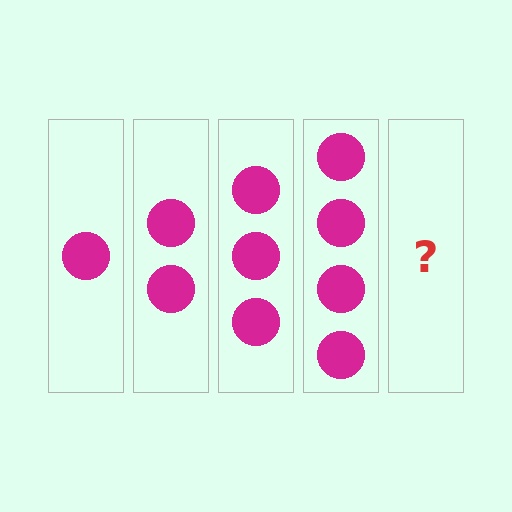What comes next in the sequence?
The next element should be 5 circles.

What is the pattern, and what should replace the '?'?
The pattern is that each step adds one more circle. The '?' should be 5 circles.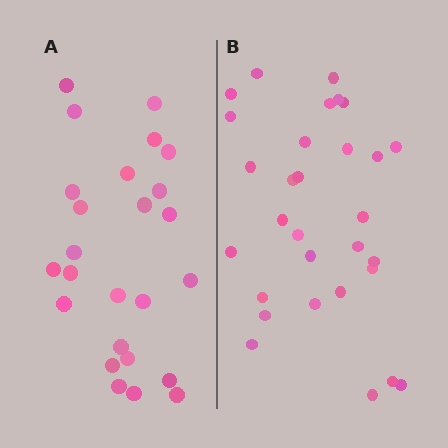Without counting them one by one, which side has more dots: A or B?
Region B (the right region) has more dots.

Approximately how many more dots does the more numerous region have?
Region B has about 5 more dots than region A.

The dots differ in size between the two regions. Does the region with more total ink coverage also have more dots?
No. Region A has more total ink coverage because its dots are larger, but region B actually contains more individual dots. Total area can be misleading — the number of items is what matters here.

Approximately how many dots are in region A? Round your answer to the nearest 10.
About 20 dots. (The exact count is 25, which rounds to 20.)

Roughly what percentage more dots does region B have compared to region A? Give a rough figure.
About 20% more.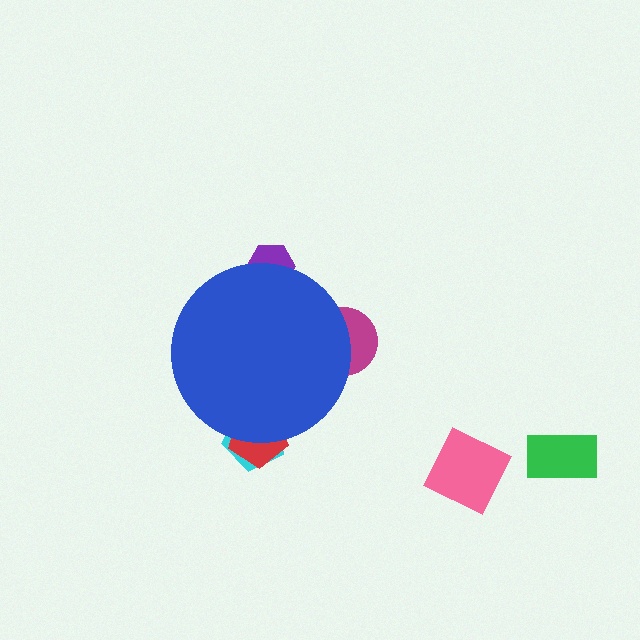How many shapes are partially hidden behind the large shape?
4 shapes are partially hidden.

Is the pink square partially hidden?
No, the pink square is fully visible.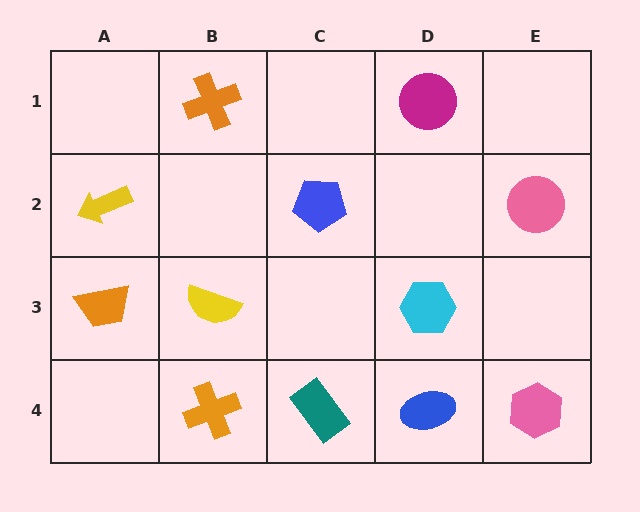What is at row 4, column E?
A pink hexagon.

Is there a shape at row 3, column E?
No, that cell is empty.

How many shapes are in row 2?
3 shapes.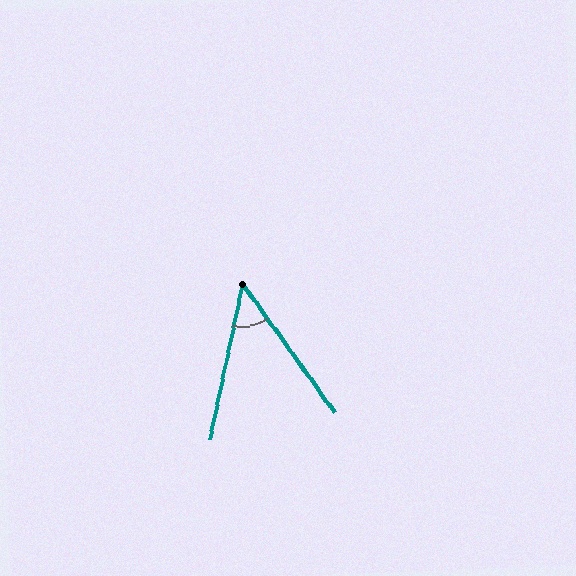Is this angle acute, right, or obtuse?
It is acute.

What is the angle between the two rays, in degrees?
Approximately 48 degrees.